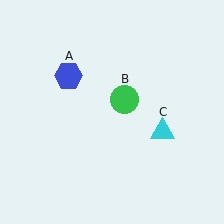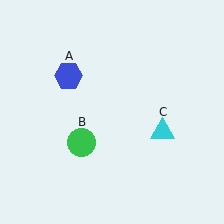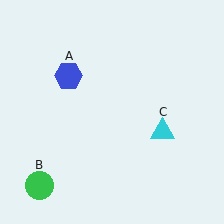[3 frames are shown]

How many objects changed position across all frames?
1 object changed position: green circle (object B).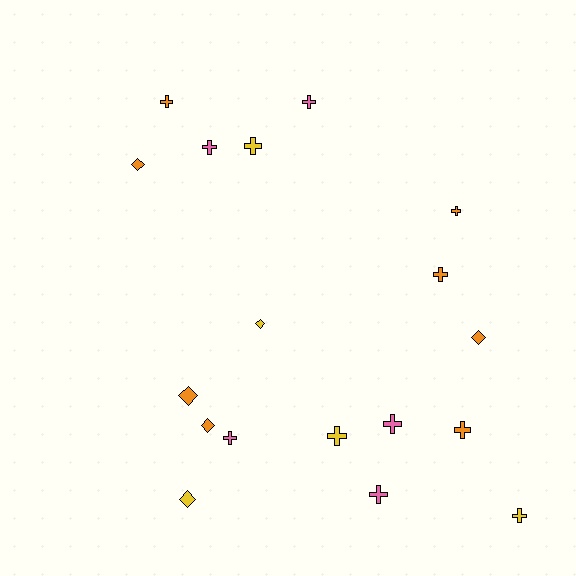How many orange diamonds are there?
There are 4 orange diamonds.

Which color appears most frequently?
Orange, with 8 objects.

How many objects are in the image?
There are 18 objects.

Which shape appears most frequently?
Cross, with 12 objects.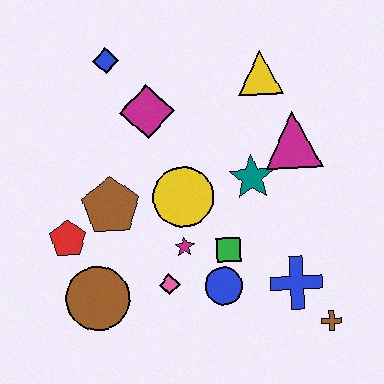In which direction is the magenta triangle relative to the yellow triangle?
The magenta triangle is below the yellow triangle.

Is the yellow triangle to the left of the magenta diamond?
No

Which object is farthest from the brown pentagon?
The brown cross is farthest from the brown pentagon.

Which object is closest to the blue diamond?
The magenta diamond is closest to the blue diamond.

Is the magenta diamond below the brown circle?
No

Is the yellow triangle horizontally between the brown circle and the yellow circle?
No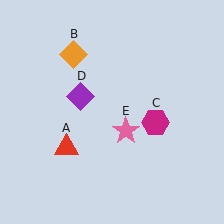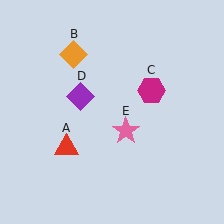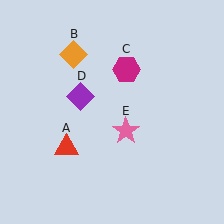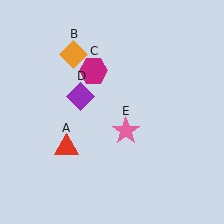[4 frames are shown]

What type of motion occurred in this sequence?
The magenta hexagon (object C) rotated counterclockwise around the center of the scene.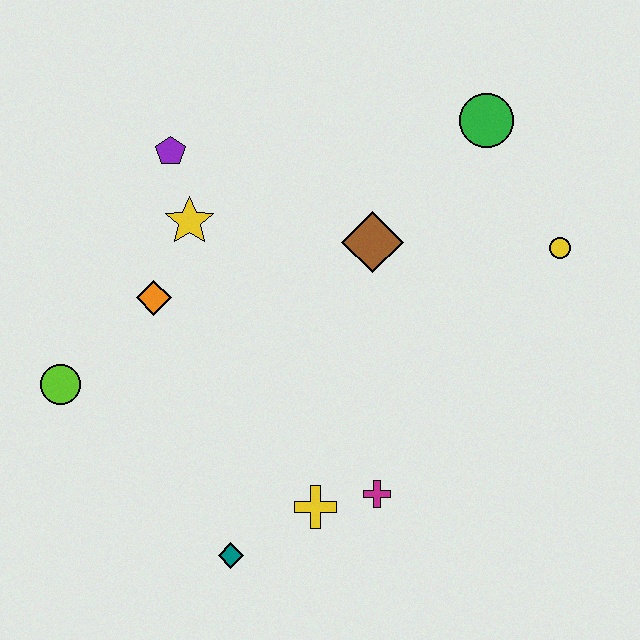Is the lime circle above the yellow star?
No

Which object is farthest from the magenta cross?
The purple pentagon is farthest from the magenta cross.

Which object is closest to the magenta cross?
The yellow cross is closest to the magenta cross.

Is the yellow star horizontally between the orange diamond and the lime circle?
No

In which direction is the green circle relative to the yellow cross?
The green circle is above the yellow cross.